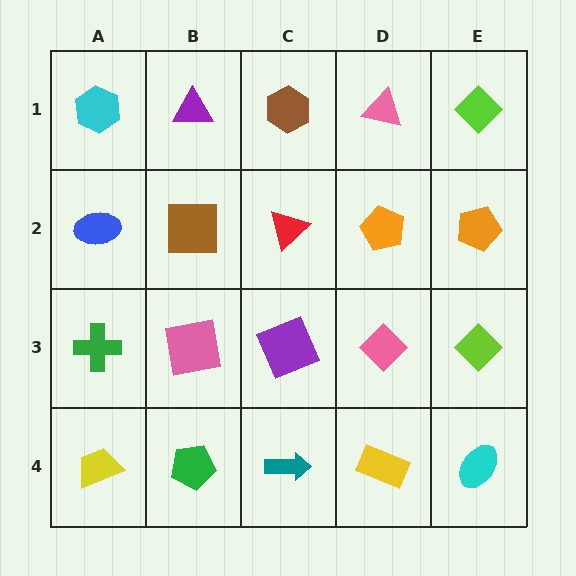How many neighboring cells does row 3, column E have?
3.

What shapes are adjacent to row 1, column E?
An orange pentagon (row 2, column E), a pink triangle (row 1, column D).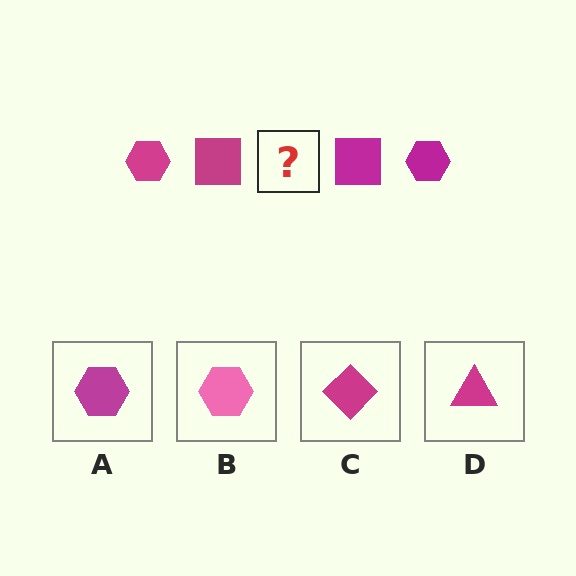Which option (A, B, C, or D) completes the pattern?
A.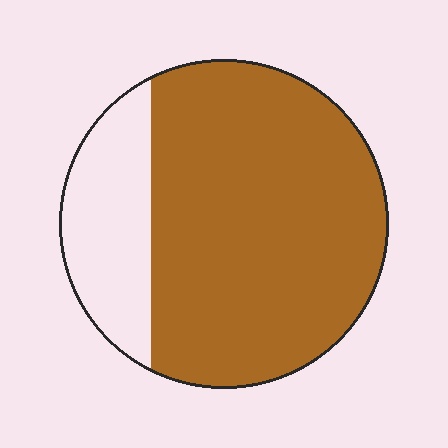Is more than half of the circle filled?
Yes.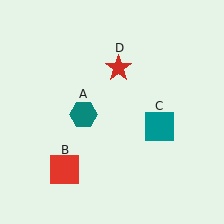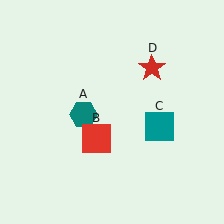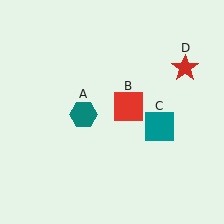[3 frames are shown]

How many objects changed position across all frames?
2 objects changed position: red square (object B), red star (object D).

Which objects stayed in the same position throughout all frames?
Teal hexagon (object A) and teal square (object C) remained stationary.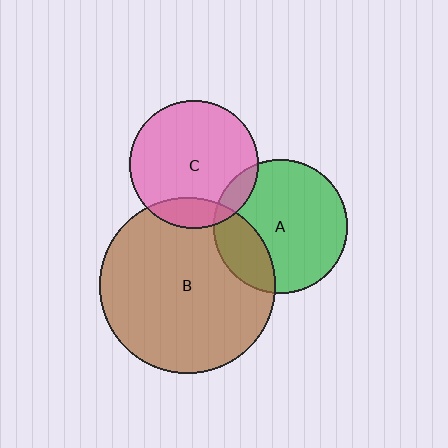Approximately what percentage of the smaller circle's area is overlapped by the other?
Approximately 25%.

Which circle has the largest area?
Circle B (brown).